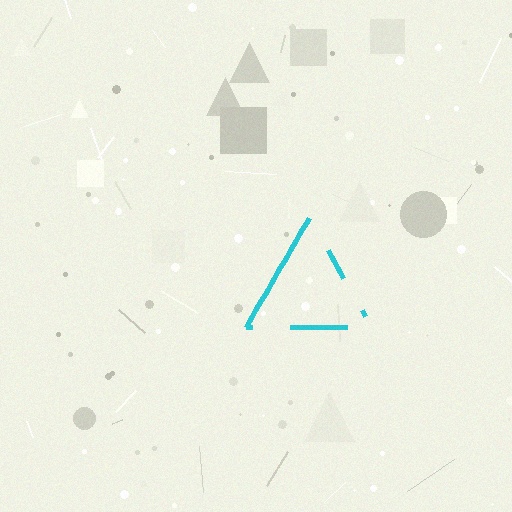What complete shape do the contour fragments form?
The contour fragments form a triangle.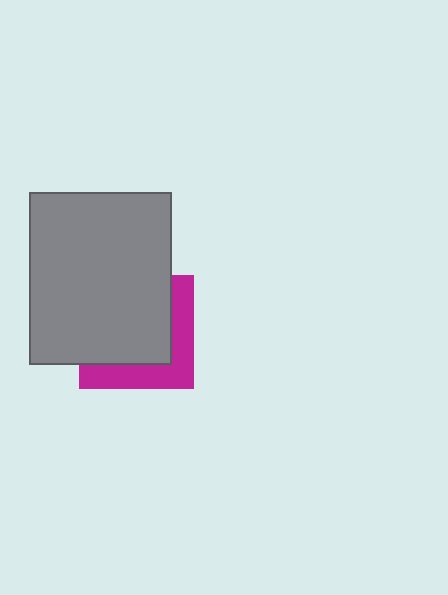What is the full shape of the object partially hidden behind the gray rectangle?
The partially hidden object is a magenta square.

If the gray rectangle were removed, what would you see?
You would see the complete magenta square.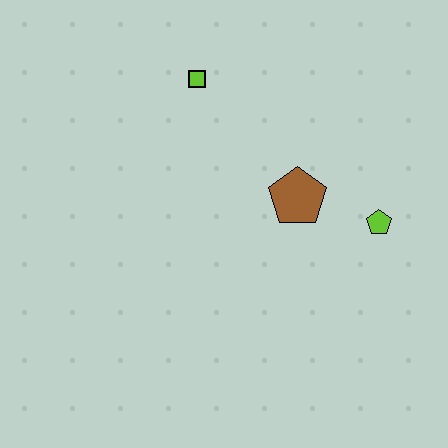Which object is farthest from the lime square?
The lime pentagon is farthest from the lime square.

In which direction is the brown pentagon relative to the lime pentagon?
The brown pentagon is to the left of the lime pentagon.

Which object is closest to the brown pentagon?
The lime pentagon is closest to the brown pentagon.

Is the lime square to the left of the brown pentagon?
Yes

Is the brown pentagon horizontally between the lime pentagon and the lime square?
Yes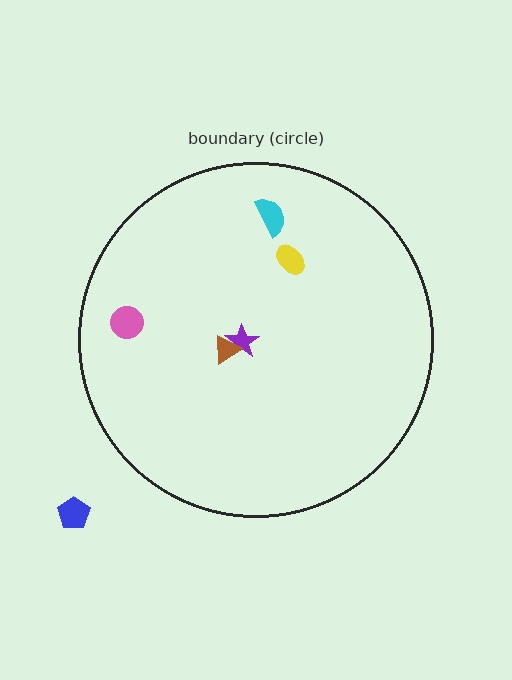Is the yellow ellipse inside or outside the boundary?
Inside.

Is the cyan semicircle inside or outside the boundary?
Inside.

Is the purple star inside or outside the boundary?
Inside.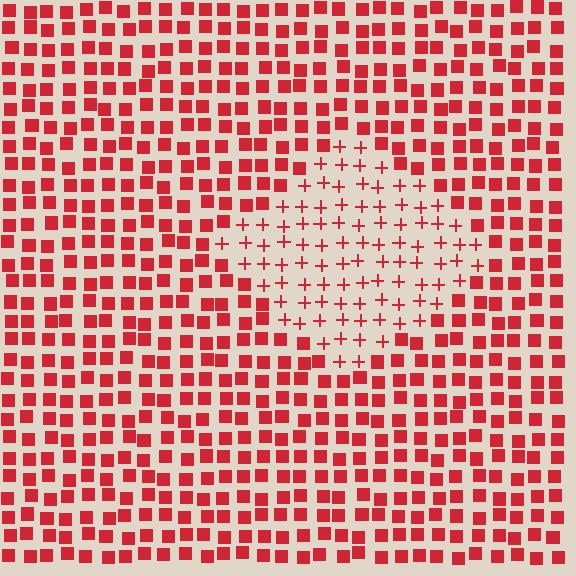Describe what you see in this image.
The image is filled with small red elements arranged in a uniform grid. A diamond-shaped region contains plus signs, while the surrounding area contains squares. The boundary is defined purely by the change in element shape.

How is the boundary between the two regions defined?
The boundary is defined by a change in element shape: plus signs inside vs. squares outside. All elements share the same color and spacing.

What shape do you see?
I see a diamond.